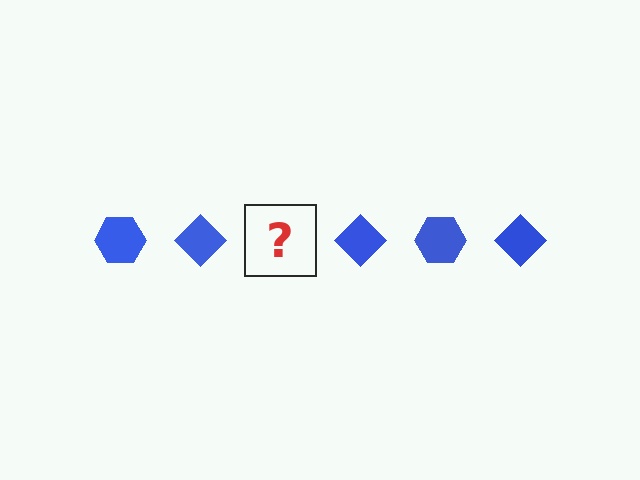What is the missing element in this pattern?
The missing element is a blue hexagon.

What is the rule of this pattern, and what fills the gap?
The rule is that the pattern cycles through hexagon, diamond shapes in blue. The gap should be filled with a blue hexagon.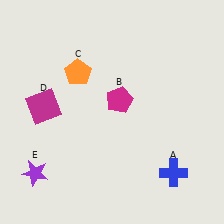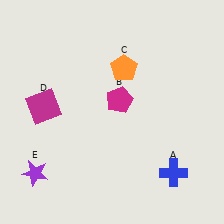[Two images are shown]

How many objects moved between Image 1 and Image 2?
1 object moved between the two images.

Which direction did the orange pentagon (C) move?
The orange pentagon (C) moved right.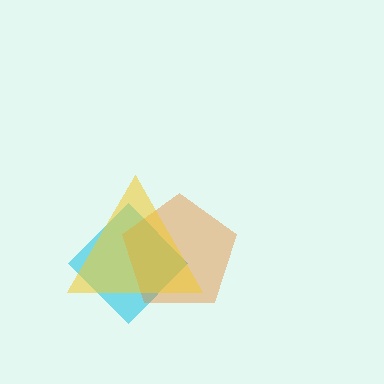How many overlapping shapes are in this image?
There are 3 overlapping shapes in the image.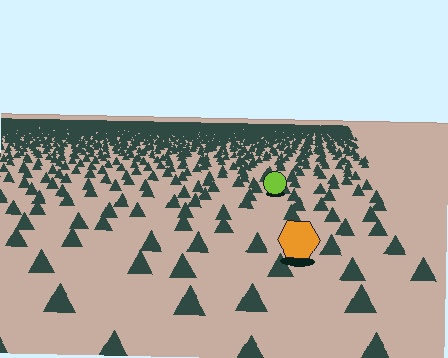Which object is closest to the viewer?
The orange hexagon is closest. The texture marks near it are larger and more spread out.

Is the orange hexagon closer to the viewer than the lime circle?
Yes. The orange hexagon is closer — you can tell from the texture gradient: the ground texture is coarser near it.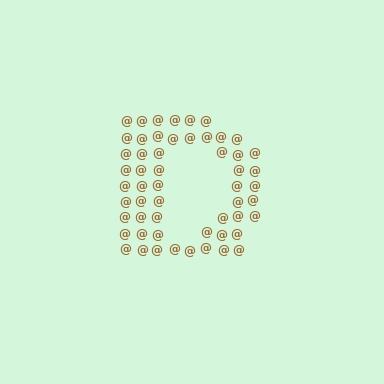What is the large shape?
The large shape is the letter D.